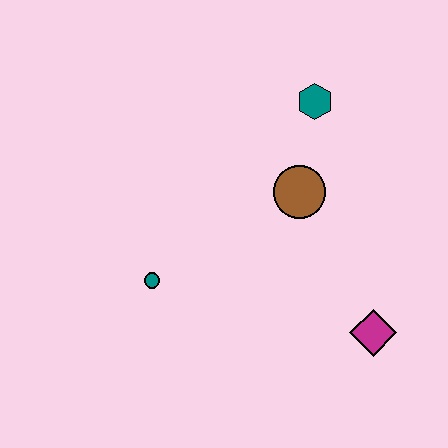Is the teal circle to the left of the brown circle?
Yes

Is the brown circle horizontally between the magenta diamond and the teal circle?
Yes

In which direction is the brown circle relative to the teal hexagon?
The brown circle is below the teal hexagon.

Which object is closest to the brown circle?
The teal hexagon is closest to the brown circle.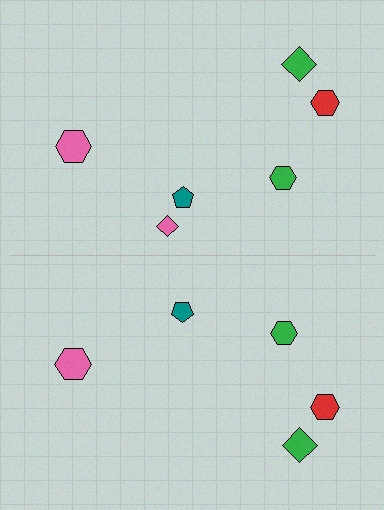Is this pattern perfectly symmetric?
No, the pattern is not perfectly symmetric. A pink diamond is missing from the bottom side.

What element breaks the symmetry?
A pink diamond is missing from the bottom side.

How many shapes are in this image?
There are 11 shapes in this image.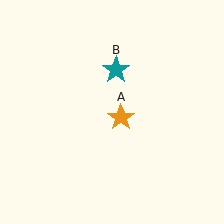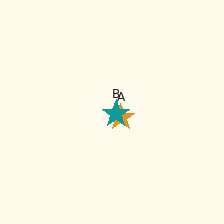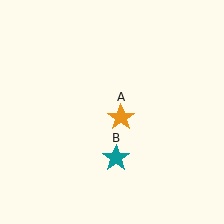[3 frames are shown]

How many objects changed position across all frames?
1 object changed position: teal star (object B).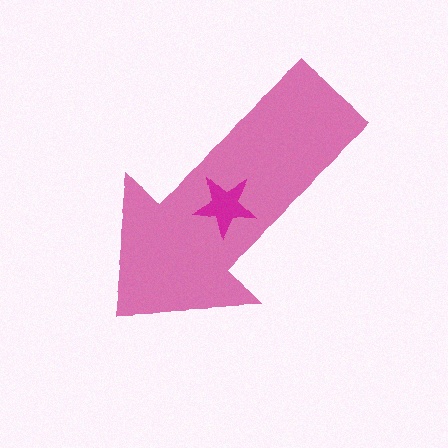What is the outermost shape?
The pink arrow.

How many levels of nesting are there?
2.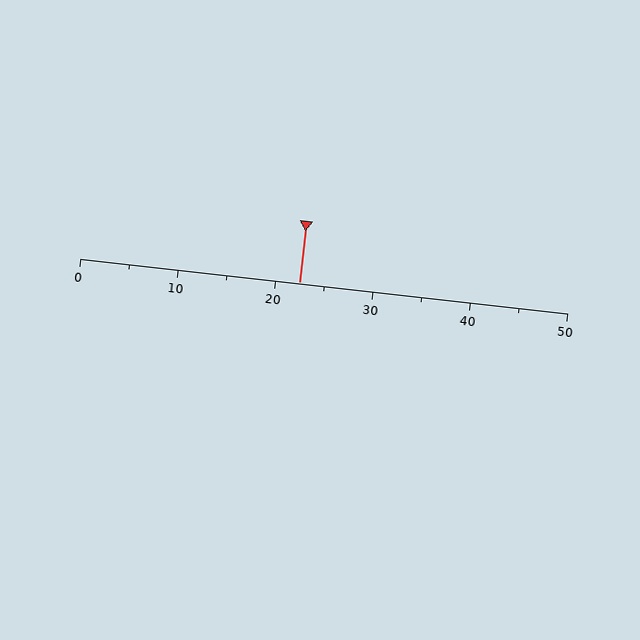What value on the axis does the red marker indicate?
The marker indicates approximately 22.5.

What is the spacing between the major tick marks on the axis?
The major ticks are spaced 10 apart.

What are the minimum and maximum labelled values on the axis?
The axis runs from 0 to 50.